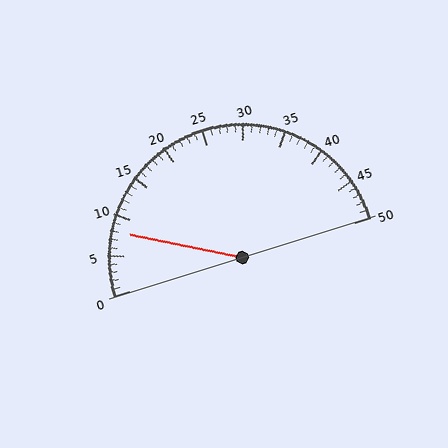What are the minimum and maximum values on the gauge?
The gauge ranges from 0 to 50.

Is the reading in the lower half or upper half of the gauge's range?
The reading is in the lower half of the range (0 to 50).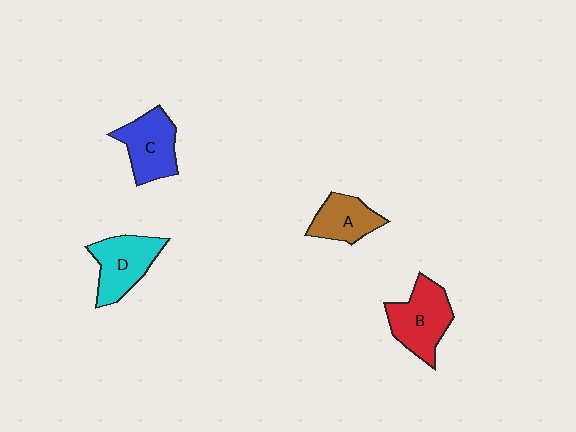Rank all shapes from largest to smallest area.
From largest to smallest: B (red), D (cyan), C (blue), A (brown).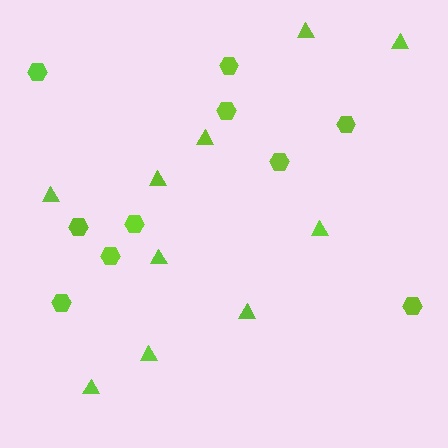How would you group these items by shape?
There are 2 groups: one group of hexagons (10) and one group of triangles (10).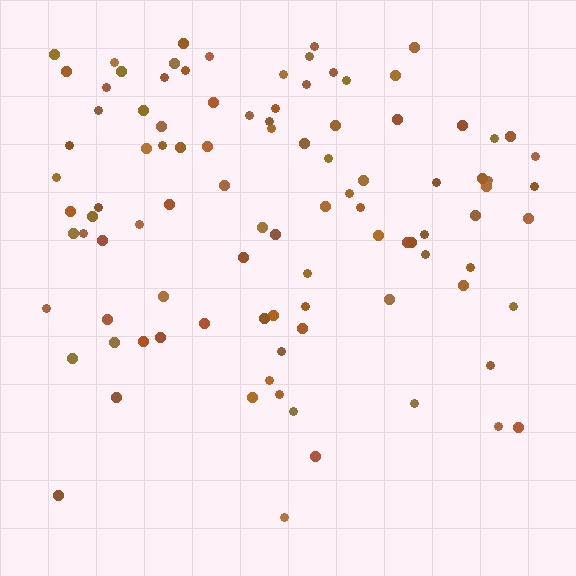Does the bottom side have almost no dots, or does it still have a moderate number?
Still a moderate number, just noticeably fewer than the top.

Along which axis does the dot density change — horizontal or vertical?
Vertical.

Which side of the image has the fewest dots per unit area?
The bottom.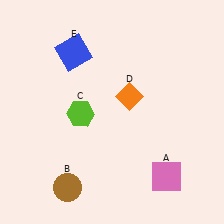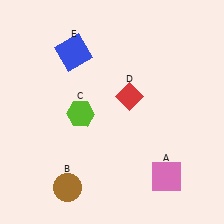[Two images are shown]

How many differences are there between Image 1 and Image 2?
There is 1 difference between the two images.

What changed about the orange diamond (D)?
In Image 1, D is orange. In Image 2, it changed to red.